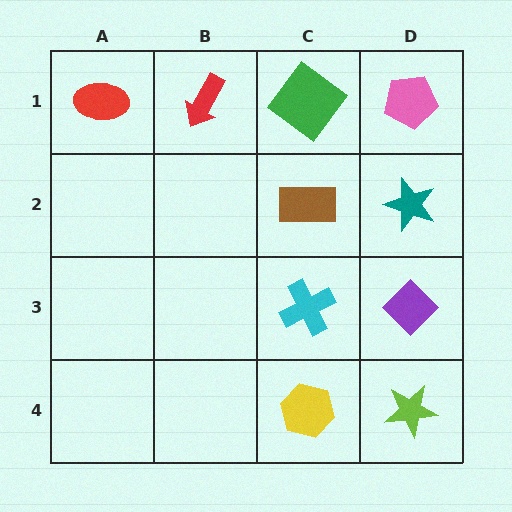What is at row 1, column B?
A red arrow.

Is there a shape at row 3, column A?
No, that cell is empty.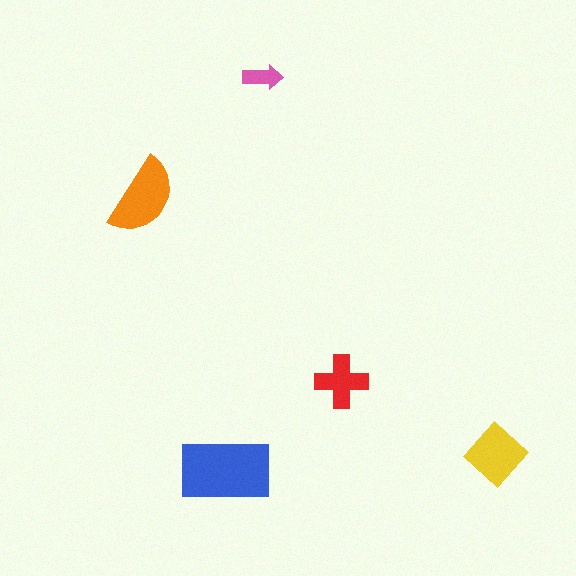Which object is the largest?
The blue rectangle.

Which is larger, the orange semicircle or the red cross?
The orange semicircle.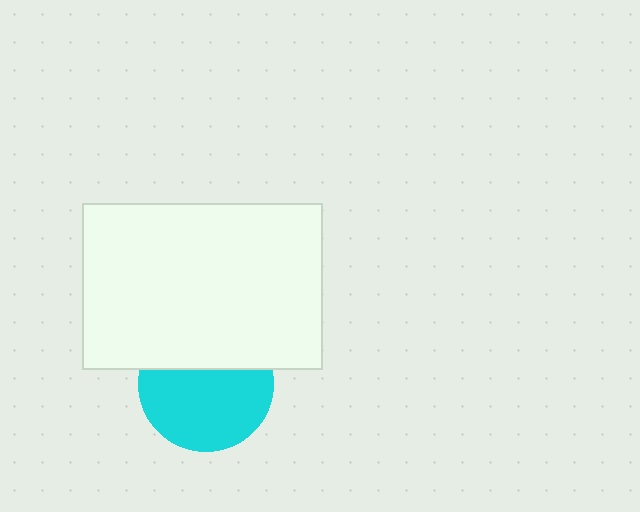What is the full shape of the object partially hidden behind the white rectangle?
The partially hidden object is a cyan circle.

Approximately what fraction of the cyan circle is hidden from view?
Roughly 37% of the cyan circle is hidden behind the white rectangle.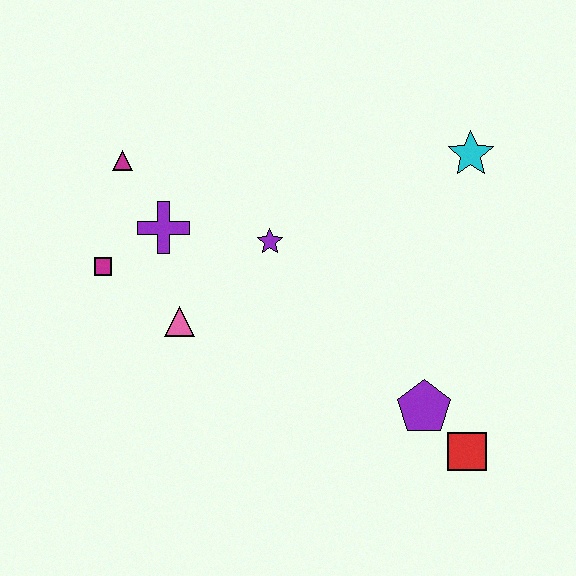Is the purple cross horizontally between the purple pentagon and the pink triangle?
No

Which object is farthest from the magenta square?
The red square is farthest from the magenta square.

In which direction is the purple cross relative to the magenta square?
The purple cross is to the right of the magenta square.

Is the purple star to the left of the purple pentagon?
Yes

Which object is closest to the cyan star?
The purple star is closest to the cyan star.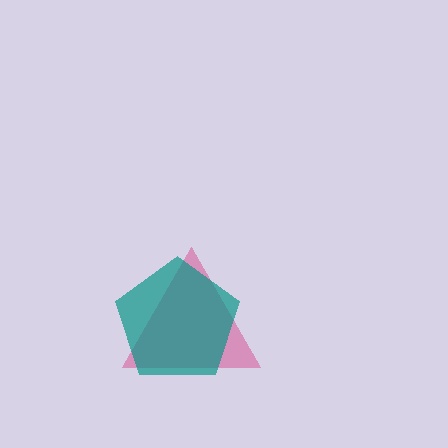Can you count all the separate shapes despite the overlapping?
Yes, there are 2 separate shapes.